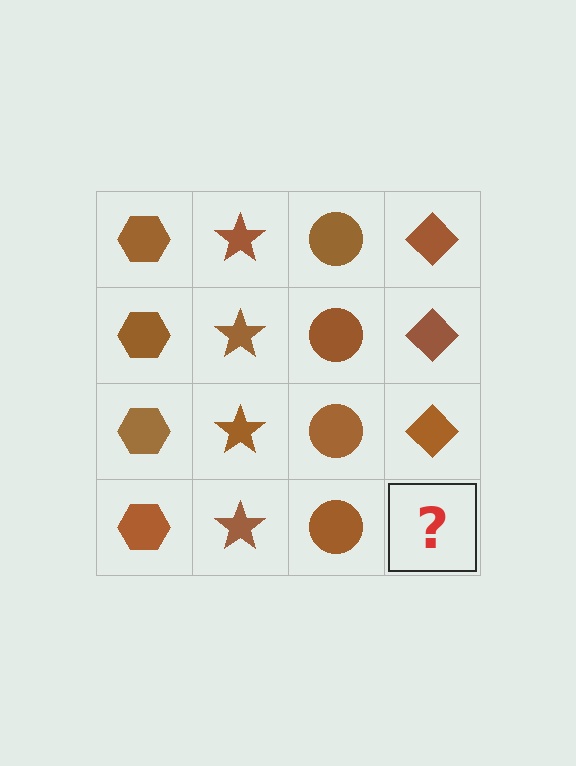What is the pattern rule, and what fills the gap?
The rule is that each column has a consistent shape. The gap should be filled with a brown diamond.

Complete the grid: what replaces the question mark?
The question mark should be replaced with a brown diamond.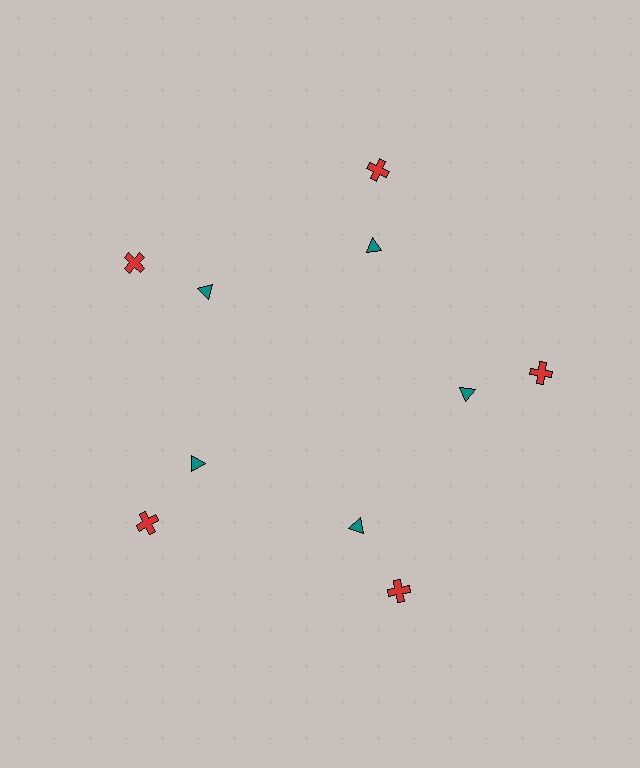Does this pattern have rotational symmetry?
Yes, this pattern has 5-fold rotational symmetry. It looks the same after rotating 72 degrees around the center.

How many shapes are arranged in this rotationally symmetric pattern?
There are 10 shapes, arranged in 5 groups of 2.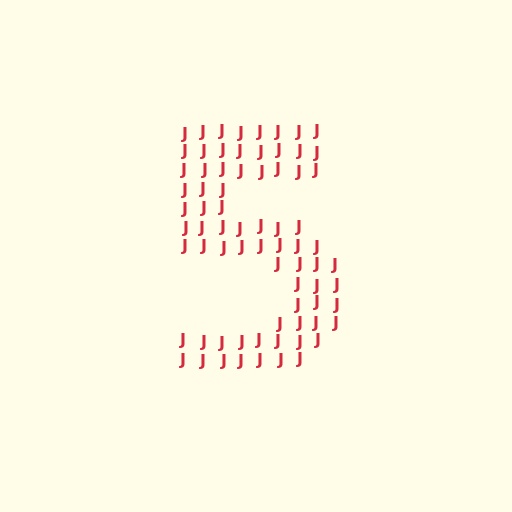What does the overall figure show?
The overall figure shows the digit 5.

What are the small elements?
The small elements are letter J's.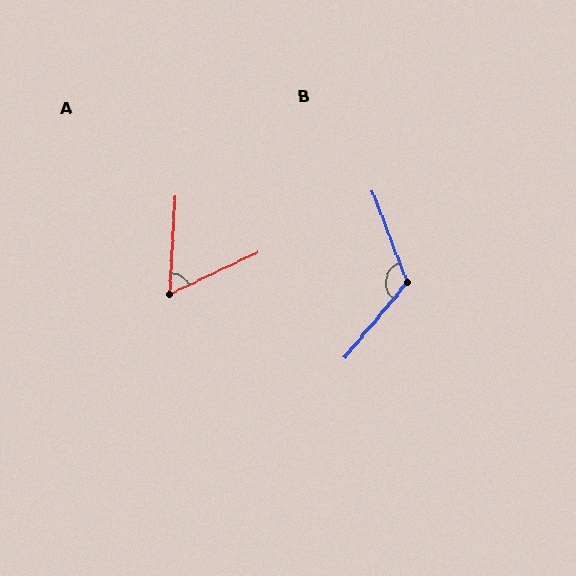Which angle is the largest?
B, at approximately 120 degrees.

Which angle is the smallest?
A, at approximately 61 degrees.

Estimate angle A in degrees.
Approximately 61 degrees.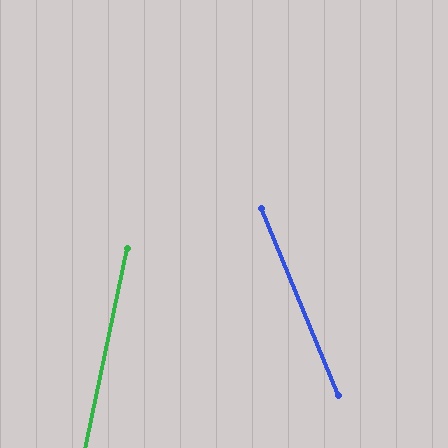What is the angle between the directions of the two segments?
Approximately 34 degrees.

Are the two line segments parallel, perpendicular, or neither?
Neither parallel nor perpendicular — they differ by about 34°.